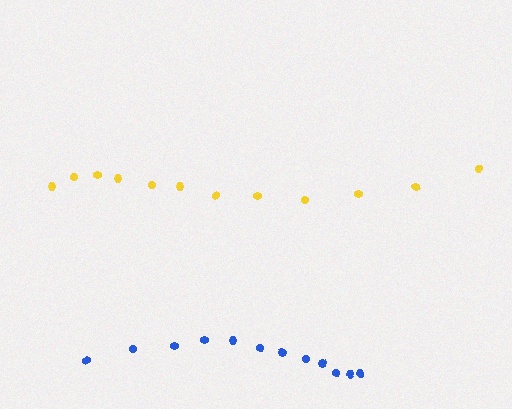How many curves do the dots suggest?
There are 2 distinct paths.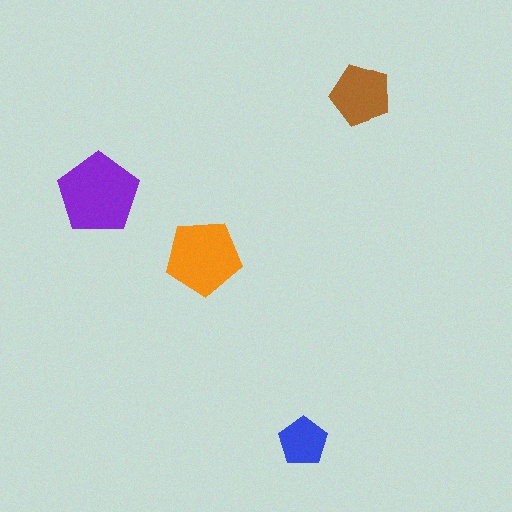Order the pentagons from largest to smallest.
the purple one, the orange one, the brown one, the blue one.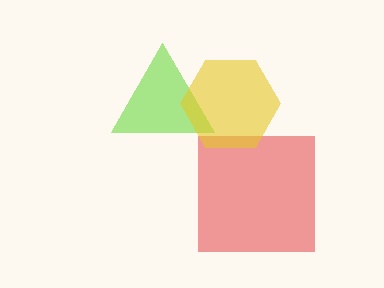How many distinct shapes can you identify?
There are 3 distinct shapes: a red square, a lime triangle, a yellow hexagon.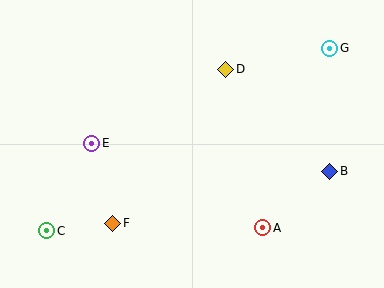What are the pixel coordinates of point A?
Point A is at (263, 228).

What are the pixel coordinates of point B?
Point B is at (330, 171).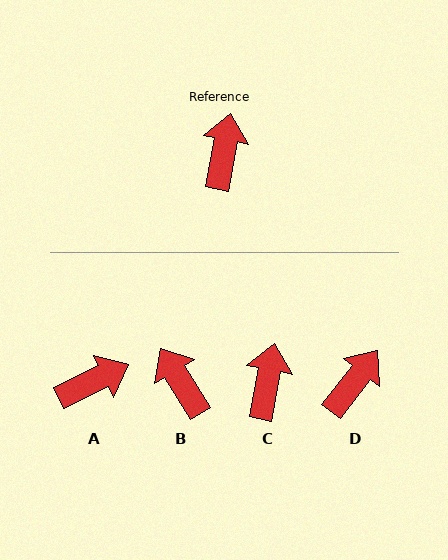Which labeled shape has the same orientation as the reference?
C.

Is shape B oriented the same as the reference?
No, it is off by about 42 degrees.